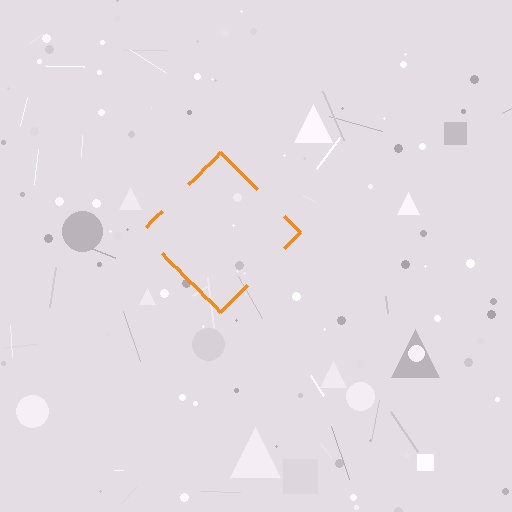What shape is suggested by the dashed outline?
The dashed outline suggests a diamond.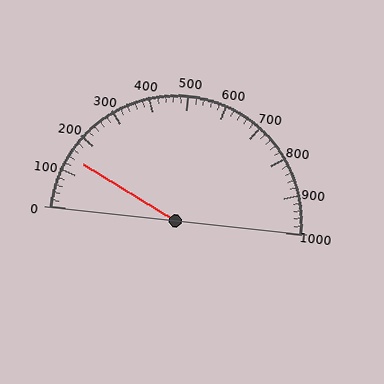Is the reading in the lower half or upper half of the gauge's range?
The reading is in the lower half of the range (0 to 1000).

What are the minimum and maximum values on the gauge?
The gauge ranges from 0 to 1000.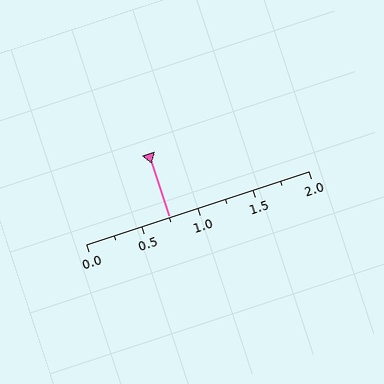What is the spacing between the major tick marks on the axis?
The major ticks are spaced 0.5 apart.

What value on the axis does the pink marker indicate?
The marker indicates approximately 0.75.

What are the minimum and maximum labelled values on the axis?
The axis runs from 0.0 to 2.0.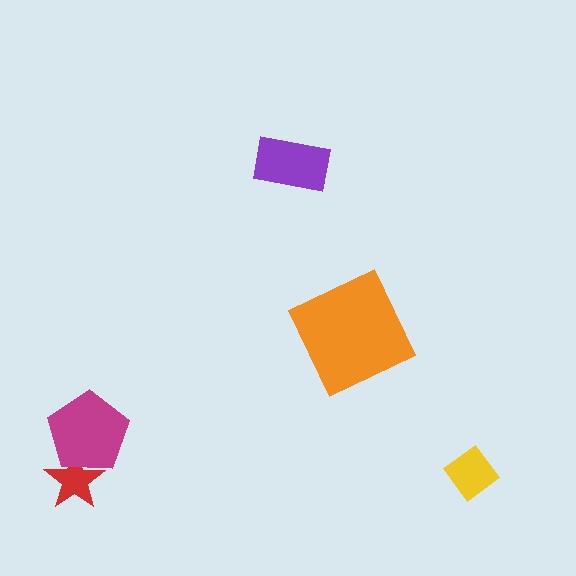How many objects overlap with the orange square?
0 objects overlap with the orange square.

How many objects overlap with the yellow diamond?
0 objects overlap with the yellow diamond.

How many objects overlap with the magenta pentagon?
1 object overlaps with the magenta pentagon.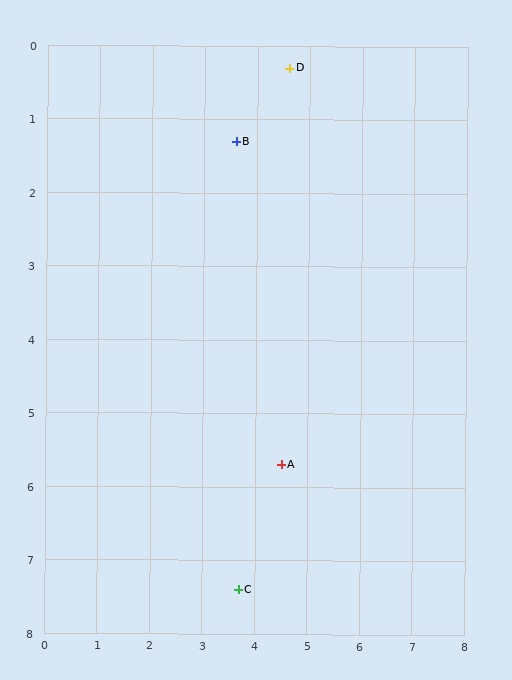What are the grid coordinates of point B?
Point B is at approximately (3.6, 1.3).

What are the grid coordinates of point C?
Point C is at approximately (3.7, 7.4).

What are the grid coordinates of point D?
Point D is at approximately (4.6, 0.3).